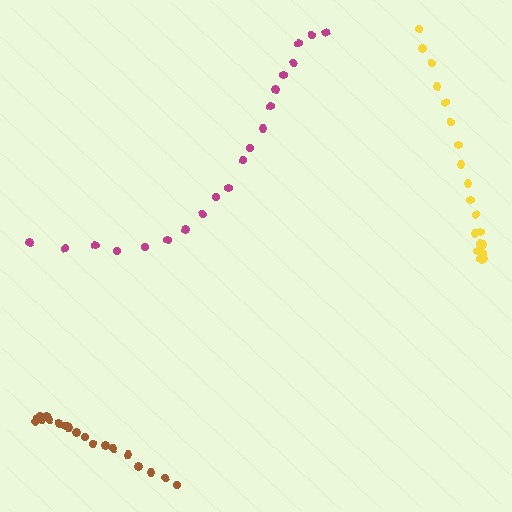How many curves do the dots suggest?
There are 3 distinct paths.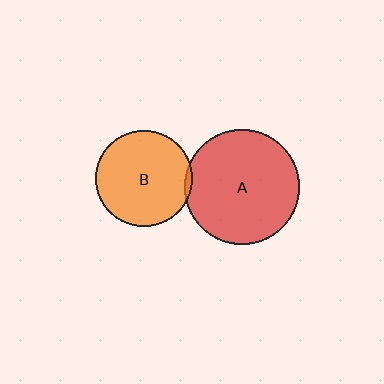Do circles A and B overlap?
Yes.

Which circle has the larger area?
Circle A (red).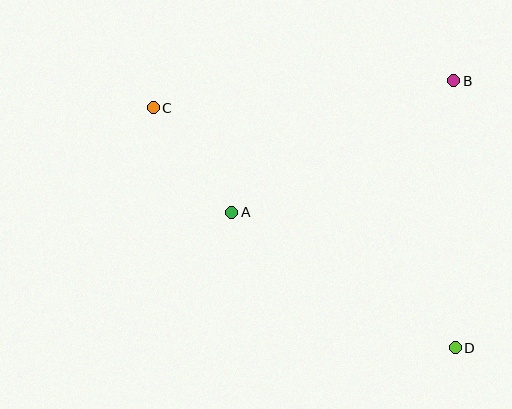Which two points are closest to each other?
Points A and C are closest to each other.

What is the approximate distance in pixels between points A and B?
The distance between A and B is approximately 258 pixels.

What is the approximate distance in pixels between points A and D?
The distance between A and D is approximately 261 pixels.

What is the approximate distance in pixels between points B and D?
The distance between B and D is approximately 267 pixels.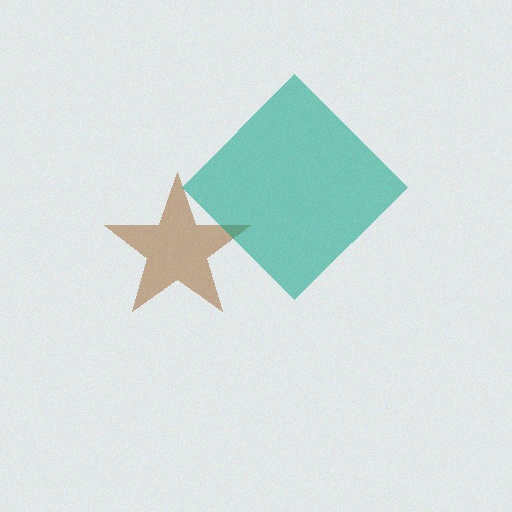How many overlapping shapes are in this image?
There are 2 overlapping shapes in the image.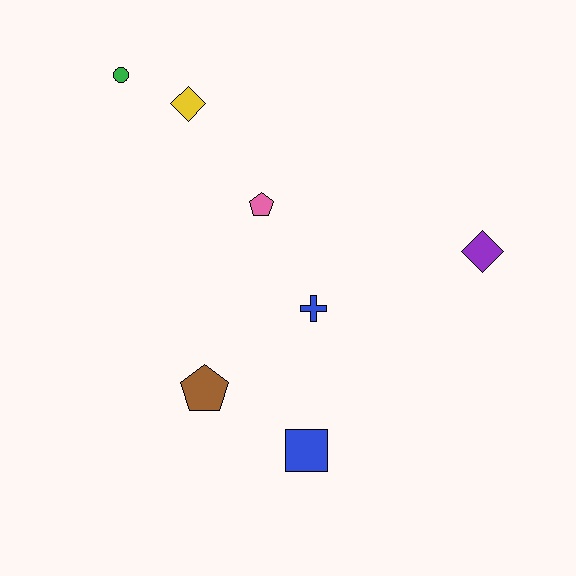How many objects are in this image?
There are 7 objects.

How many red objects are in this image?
There are no red objects.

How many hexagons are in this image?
There are no hexagons.